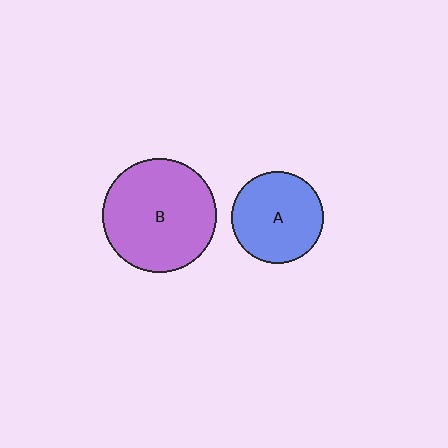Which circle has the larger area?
Circle B (purple).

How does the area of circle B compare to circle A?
Approximately 1.5 times.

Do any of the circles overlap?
No, none of the circles overlap.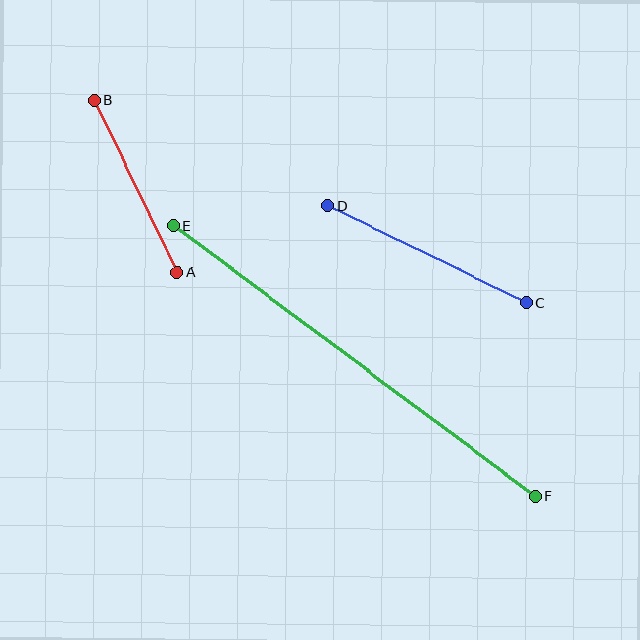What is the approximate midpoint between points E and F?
The midpoint is at approximately (354, 361) pixels.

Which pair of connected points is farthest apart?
Points E and F are farthest apart.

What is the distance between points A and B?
The distance is approximately 191 pixels.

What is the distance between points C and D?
The distance is approximately 221 pixels.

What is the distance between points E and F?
The distance is approximately 453 pixels.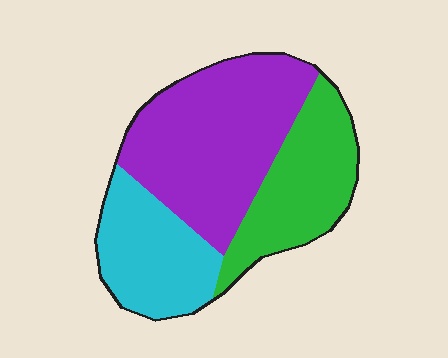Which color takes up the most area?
Purple, at roughly 45%.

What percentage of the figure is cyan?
Cyan covers roughly 25% of the figure.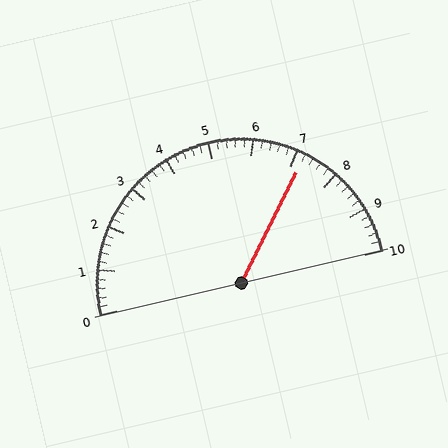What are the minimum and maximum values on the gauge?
The gauge ranges from 0 to 10.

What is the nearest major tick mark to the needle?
The nearest major tick mark is 7.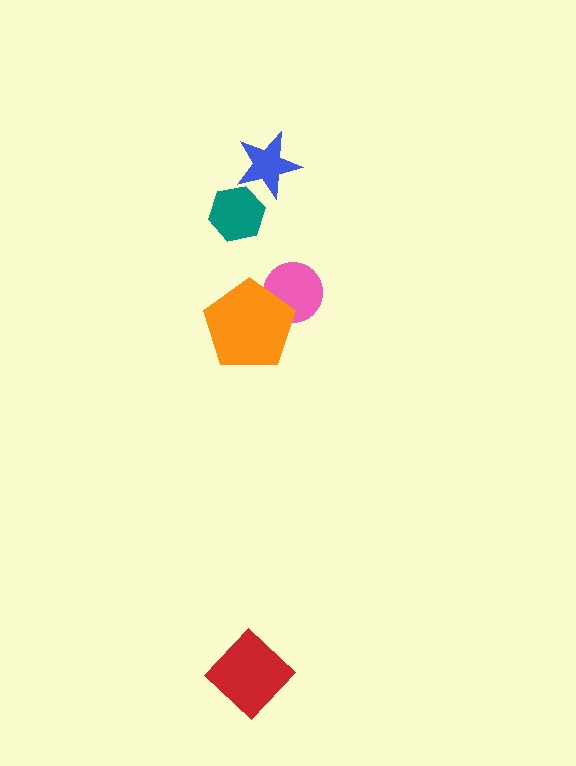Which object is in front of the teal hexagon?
The blue star is in front of the teal hexagon.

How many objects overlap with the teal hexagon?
1 object overlaps with the teal hexagon.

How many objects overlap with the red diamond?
0 objects overlap with the red diamond.